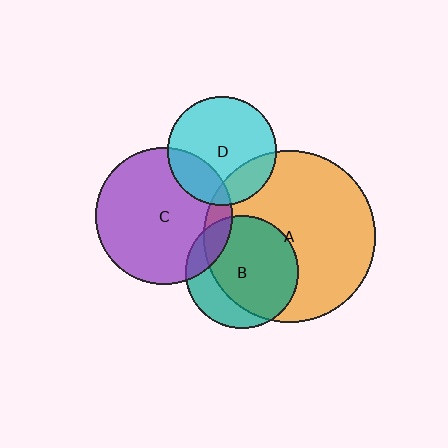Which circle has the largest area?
Circle A (orange).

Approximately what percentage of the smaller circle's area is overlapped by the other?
Approximately 15%.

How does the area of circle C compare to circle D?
Approximately 1.6 times.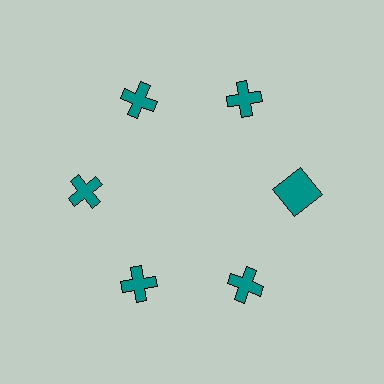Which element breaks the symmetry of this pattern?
The teal square at roughly the 3 o'clock position breaks the symmetry. All other shapes are teal crosses.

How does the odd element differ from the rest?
It has a different shape: square instead of cross.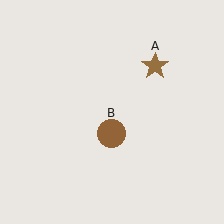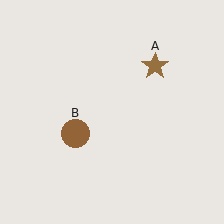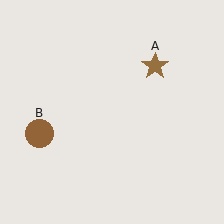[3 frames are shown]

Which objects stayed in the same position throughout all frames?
Brown star (object A) remained stationary.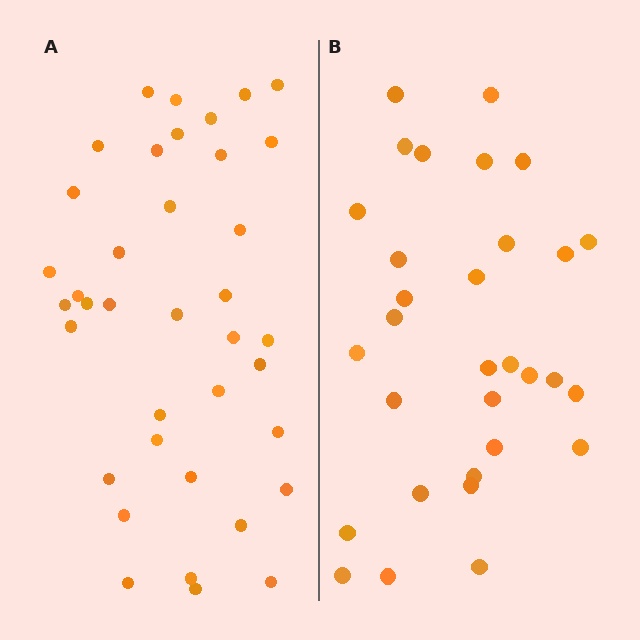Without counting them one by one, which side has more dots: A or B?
Region A (the left region) has more dots.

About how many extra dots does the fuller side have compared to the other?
Region A has roughly 8 or so more dots than region B.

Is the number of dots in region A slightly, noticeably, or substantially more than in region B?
Region A has only slightly more — the two regions are fairly close. The ratio is roughly 1.2 to 1.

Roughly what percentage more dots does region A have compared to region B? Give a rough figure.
About 25% more.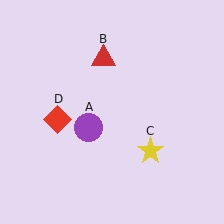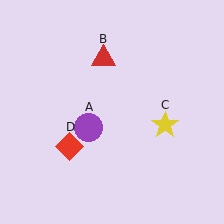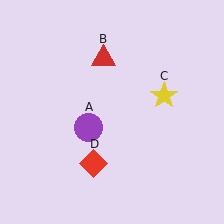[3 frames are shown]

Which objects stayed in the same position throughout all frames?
Purple circle (object A) and red triangle (object B) remained stationary.